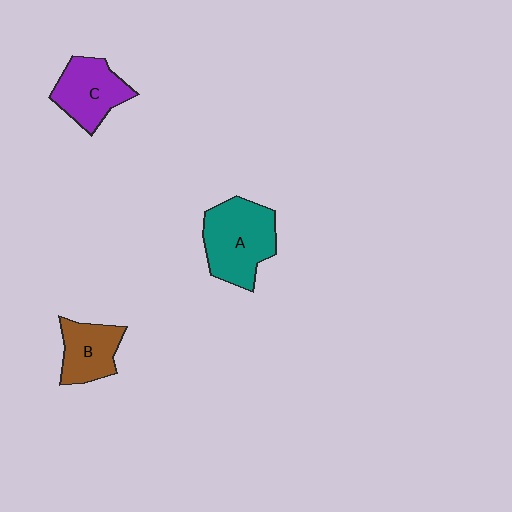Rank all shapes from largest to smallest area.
From largest to smallest: A (teal), C (purple), B (brown).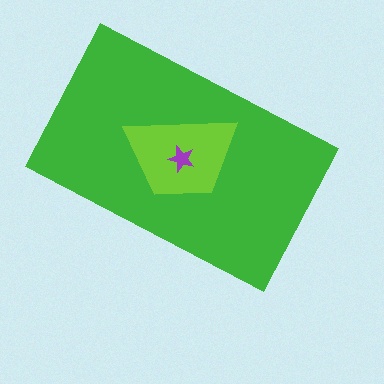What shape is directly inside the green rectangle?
The lime trapezoid.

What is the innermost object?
The purple star.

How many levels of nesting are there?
3.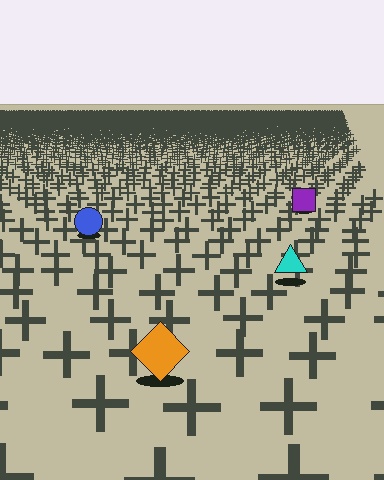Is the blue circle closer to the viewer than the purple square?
Yes. The blue circle is closer — you can tell from the texture gradient: the ground texture is coarser near it.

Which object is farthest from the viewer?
The purple square is farthest from the viewer. It appears smaller and the ground texture around it is denser.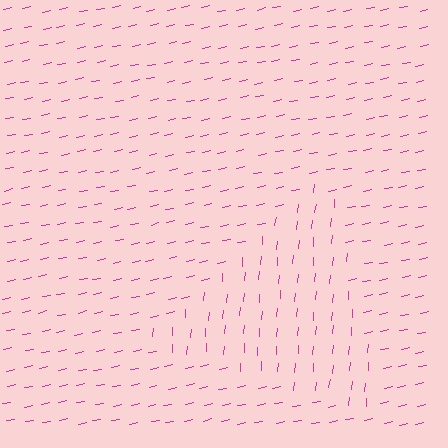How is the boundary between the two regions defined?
The boundary is defined purely by a change in line orientation (approximately 73 degrees difference). All lines are the same color and thickness.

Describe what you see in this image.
The image is filled with small magenta line segments. A triangle region in the image has lines oriented differently from the surrounding lines, creating a visible texture boundary.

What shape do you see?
I see a triangle.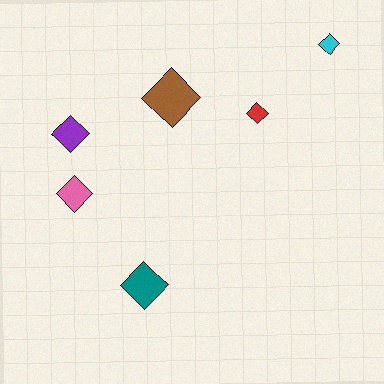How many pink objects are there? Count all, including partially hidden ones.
There is 1 pink object.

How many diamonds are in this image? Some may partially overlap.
There are 6 diamonds.